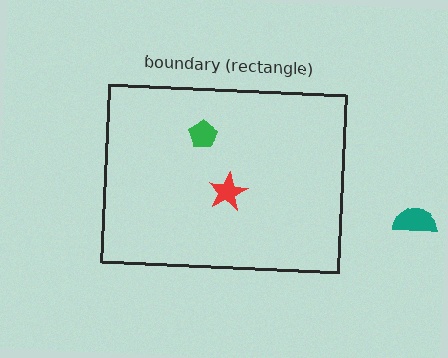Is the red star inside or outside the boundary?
Inside.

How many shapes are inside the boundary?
2 inside, 1 outside.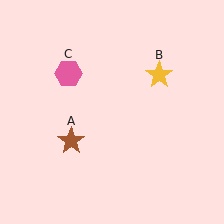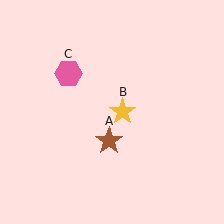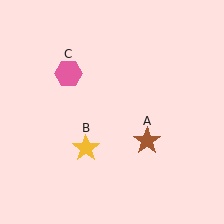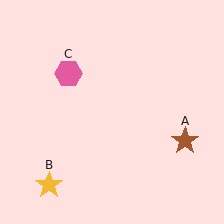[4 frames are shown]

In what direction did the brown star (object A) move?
The brown star (object A) moved right.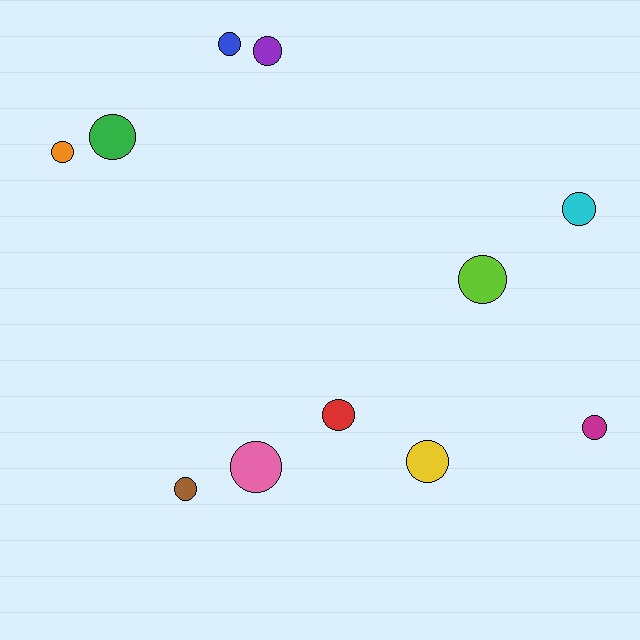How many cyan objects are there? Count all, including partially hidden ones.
There is 1 cyan object.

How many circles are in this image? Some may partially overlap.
There are 11 circles.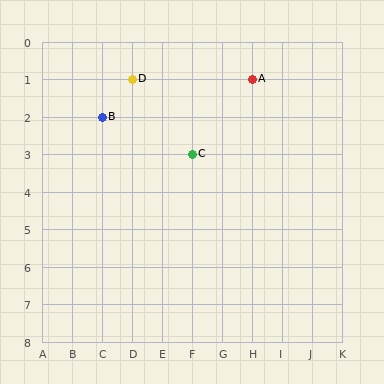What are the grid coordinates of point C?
Point C is at grid coordinates (F, 3).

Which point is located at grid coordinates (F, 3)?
Point C is at (F, 3).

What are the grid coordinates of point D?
Point D is at grid coordinates (D, 1).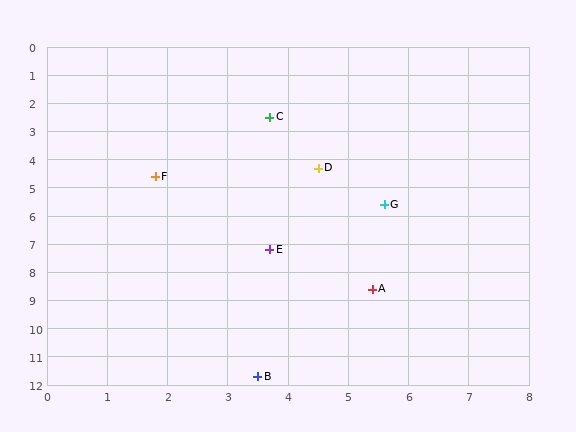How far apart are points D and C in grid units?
Points D and C are about 2.0 grid units apart.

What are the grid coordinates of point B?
Point B is at approximately (3.5, 11.7).